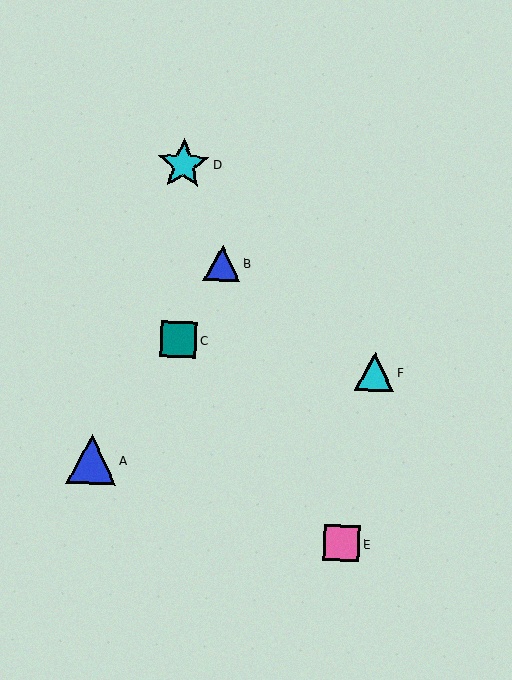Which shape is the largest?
The cyan star (labeled D) is the largest.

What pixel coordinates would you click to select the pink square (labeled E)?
Click at (342, 543) to select the pink square E.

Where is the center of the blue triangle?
The center of the blue triangle is at (91, 460).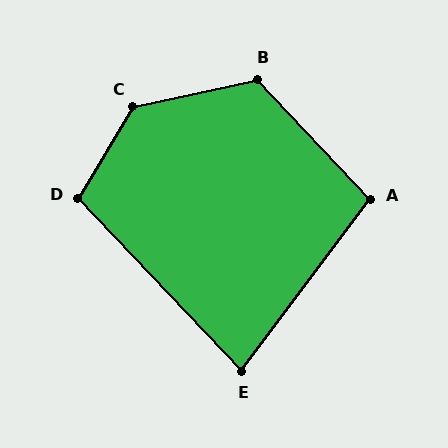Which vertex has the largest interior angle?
C, at approximately 133 degrees.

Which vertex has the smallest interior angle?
E, at approximately 80 degrees.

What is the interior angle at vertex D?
Approximately 106 degrees (obtuse).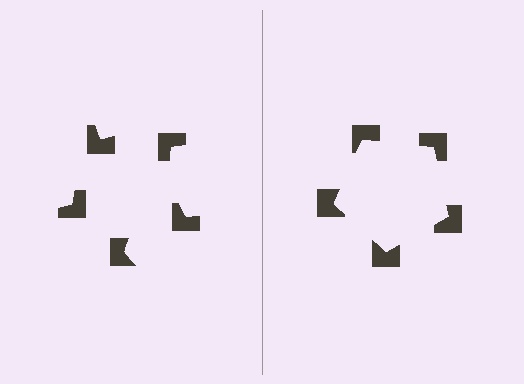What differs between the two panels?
The notched squares are positioned identically on both sides; only the wedge orientations differ. On the right they align to a pentagon; on the left they are misaligned.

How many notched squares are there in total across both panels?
10 — 5 on each side.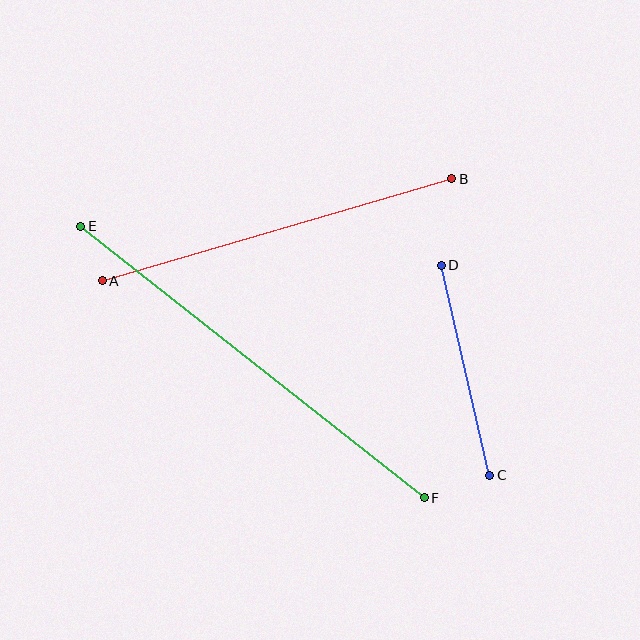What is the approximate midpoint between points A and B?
The midpoint is at approximately (277, 230) pixels.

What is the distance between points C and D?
The distance is approximately 216 pixels.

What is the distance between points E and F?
The distance is approximately 438 pixels.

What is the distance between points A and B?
The distance is approximately 364 pixels.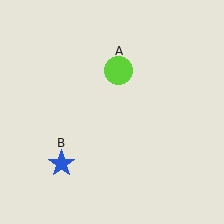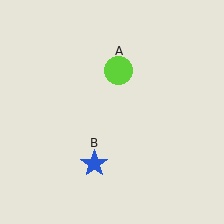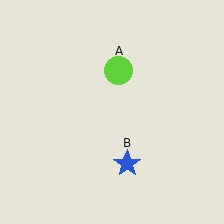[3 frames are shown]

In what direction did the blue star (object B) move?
The blue star (object B) moved right.